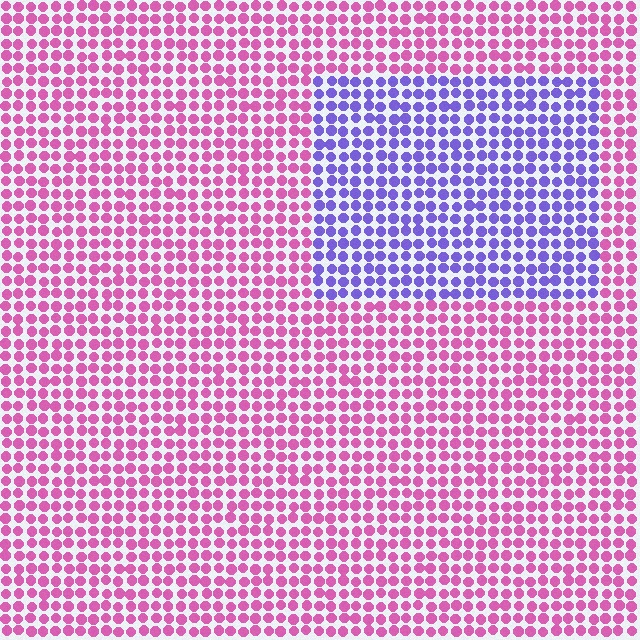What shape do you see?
I see a rectangle.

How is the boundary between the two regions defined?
The boundary is defined purely by a slight shift in hue (about 66 degrees). Spacing, size, and orientation are identical on both sides.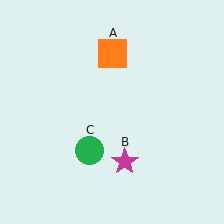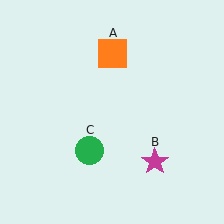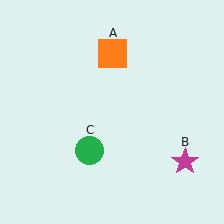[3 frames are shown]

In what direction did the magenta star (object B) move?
The magenta star (object B) moved right.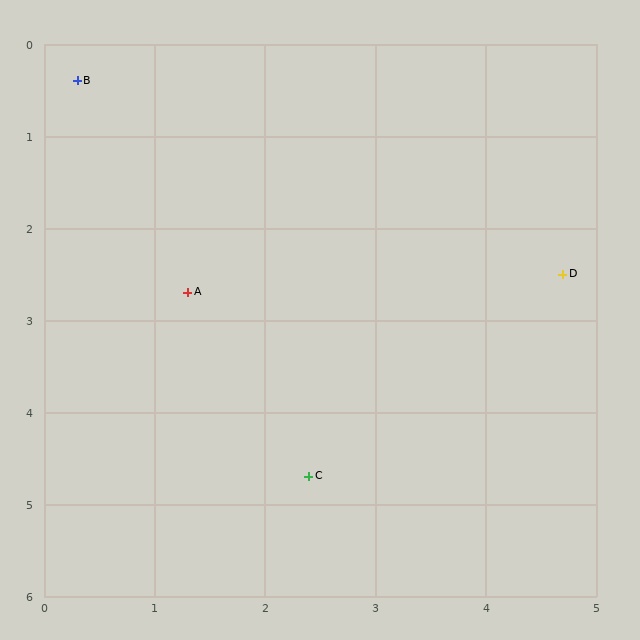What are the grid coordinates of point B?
Point B is at approximately (0.3, 0.4).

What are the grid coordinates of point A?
Point A is at approximately (1.3, 2.7).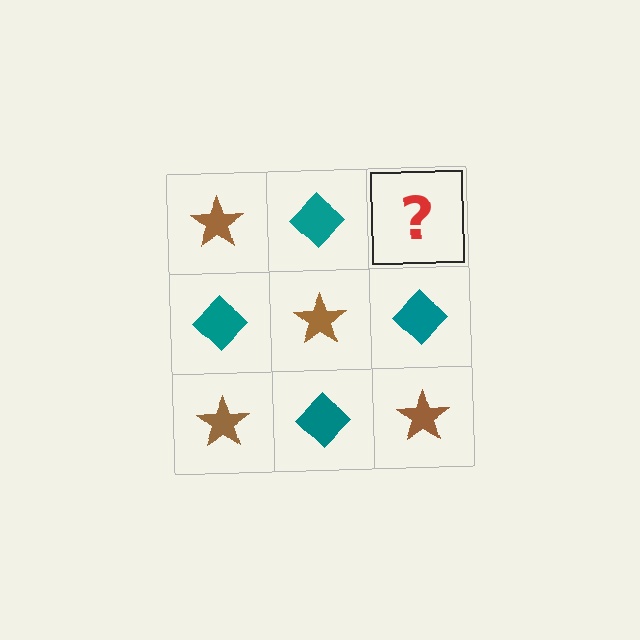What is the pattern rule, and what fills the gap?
The rule is that it alternates brown star and teal diamond in a checkerboard pattern. The gap should be filled with a brown star.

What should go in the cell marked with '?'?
The missing cell should contain a brown star.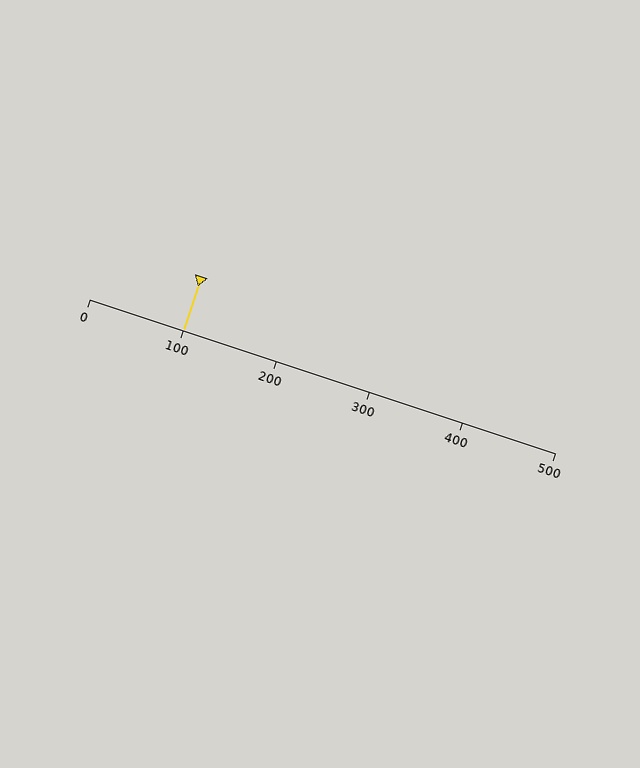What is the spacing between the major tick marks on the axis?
The major ticks are spaced 100 apart.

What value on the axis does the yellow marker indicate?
The marker indicates approximately 100.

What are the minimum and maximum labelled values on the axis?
The axis runs from 0 to 500.